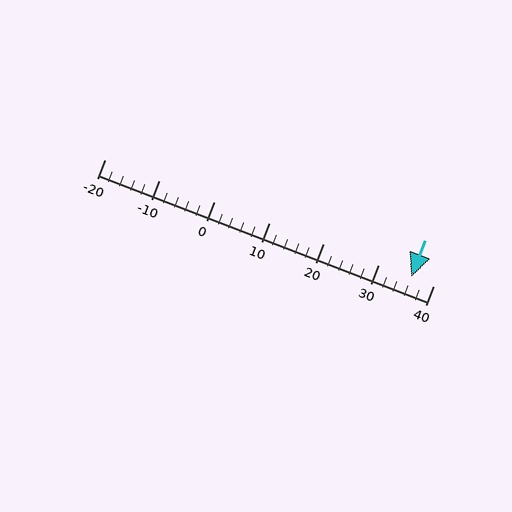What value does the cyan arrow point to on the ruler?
The cyan arrow points to approximately 36.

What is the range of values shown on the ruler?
The ruler shows values from -20 to 40.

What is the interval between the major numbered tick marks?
The major tick marks are spaced 10 units apart.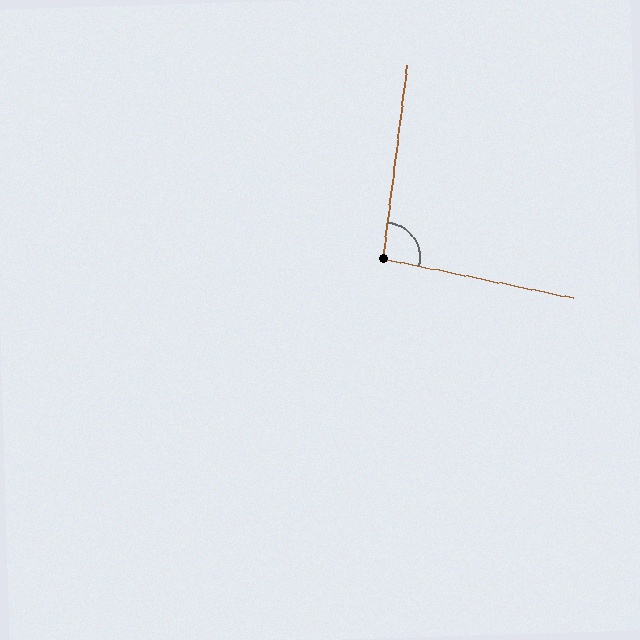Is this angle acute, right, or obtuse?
It is approximately a right angle.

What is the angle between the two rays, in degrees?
Approximately 94 degrees.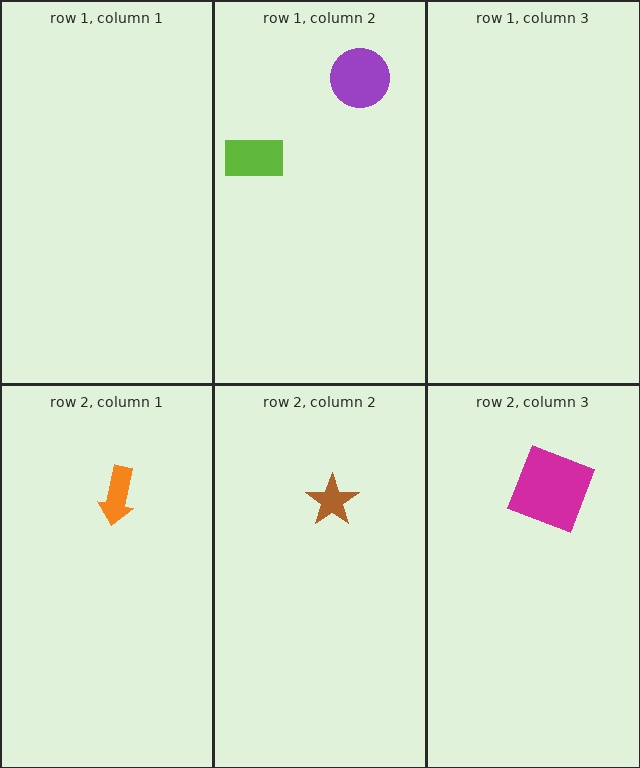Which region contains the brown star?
The row 2, column 2 region.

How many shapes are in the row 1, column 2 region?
2.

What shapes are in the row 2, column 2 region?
The brown star.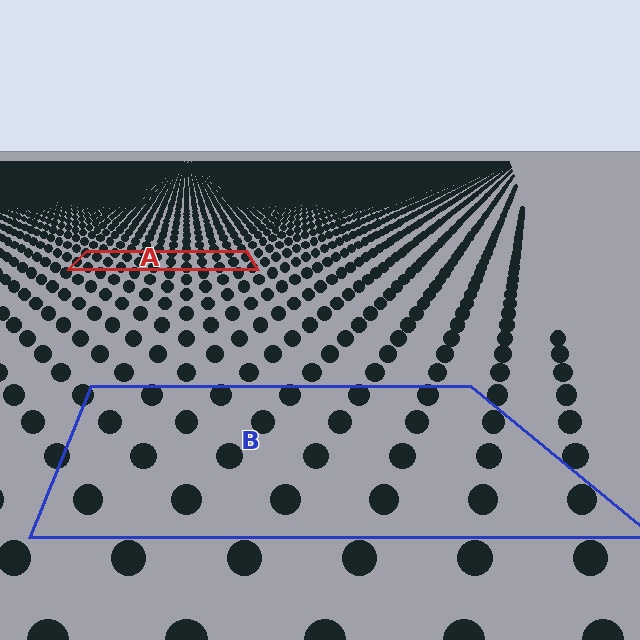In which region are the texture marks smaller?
The texture marks are smaller in region A, because it is farther away.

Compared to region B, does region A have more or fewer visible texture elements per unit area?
Region A has more texture elements per unit area — they are packed more densely because it is farther away.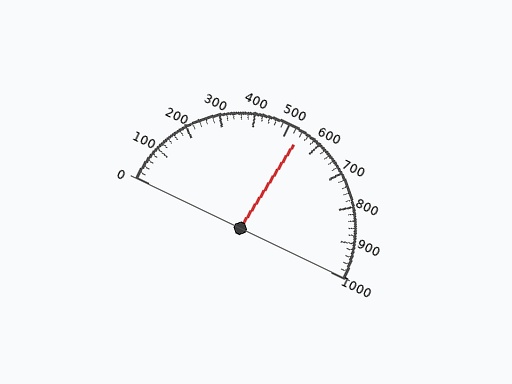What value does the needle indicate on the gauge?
The needle indicates approximately 540.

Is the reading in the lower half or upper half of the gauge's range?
The reading is in the upper half of the range (0 to 1000).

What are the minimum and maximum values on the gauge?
The gauge ranges from 0 to 1000.